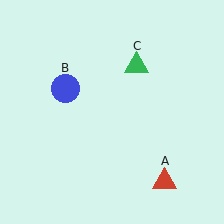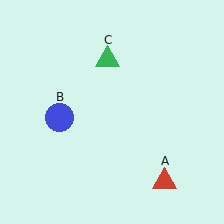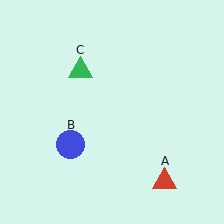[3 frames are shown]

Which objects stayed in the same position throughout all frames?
Red triangle (object A) remained stationary.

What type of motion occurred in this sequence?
The blue circle (object B), green triangle (object C) rotated counterclockwise around the center of the scene.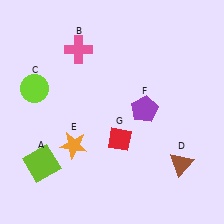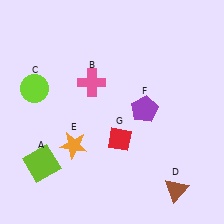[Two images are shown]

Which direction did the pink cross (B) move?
The pink cross (B) moved down.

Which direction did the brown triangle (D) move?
The brown triangle (D) moved down.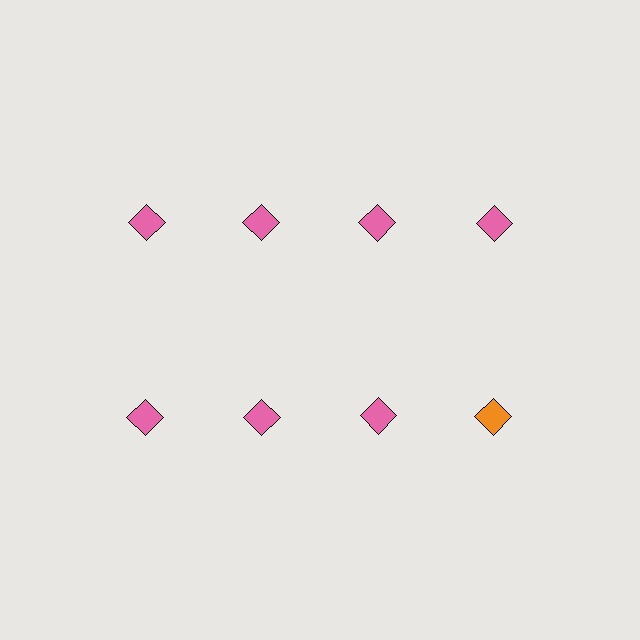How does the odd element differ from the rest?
It has a different color: orange instead of pink.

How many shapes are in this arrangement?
There are 8 shapes arranged in a grid pattern.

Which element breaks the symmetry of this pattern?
The orange diamond in the second row, second from right column breaks the symmetry. All other shapes are pink diamonds.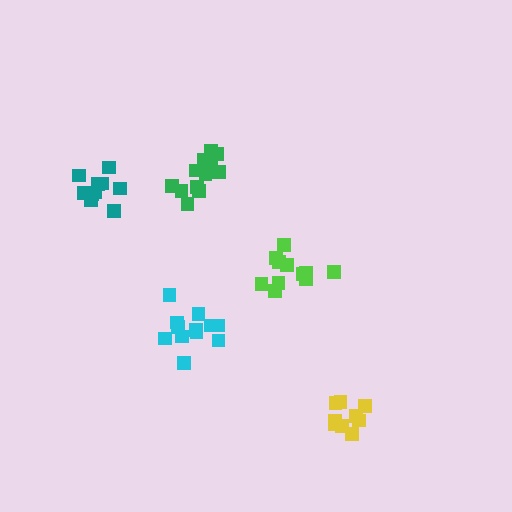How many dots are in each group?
Group 1: 12 dots, Group 2: 10 dots, Group 3: 9 dots, Group 4: 11 dots, Group 5: 12 dots (54 total).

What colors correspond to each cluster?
The clusters are colored: cyan, teal, yellow, lime, green.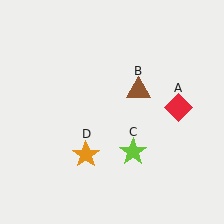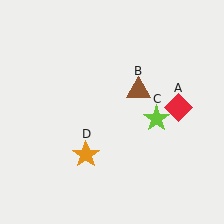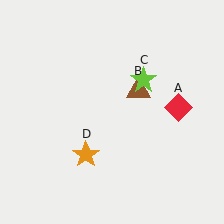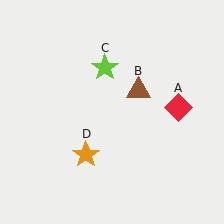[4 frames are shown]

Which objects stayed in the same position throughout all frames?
Red diamond (object A) and brown triangle (object B) and orange star (object D) remained stationary.